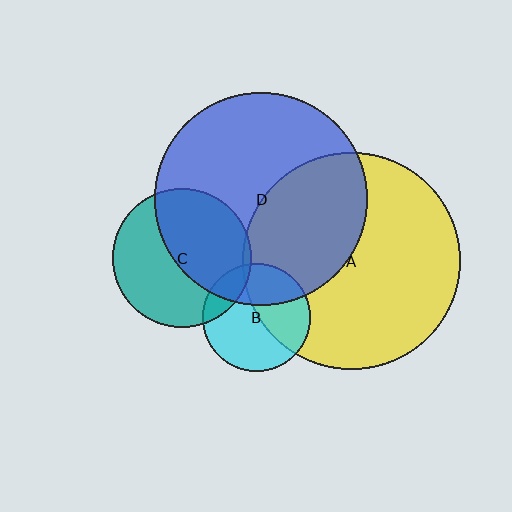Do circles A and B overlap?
Yes.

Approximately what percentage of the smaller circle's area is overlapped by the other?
Approximately 45%.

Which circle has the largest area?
Circle A (yellow).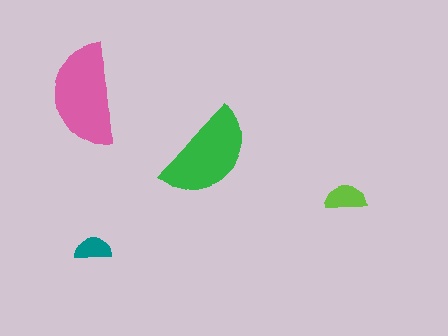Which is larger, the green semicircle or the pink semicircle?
The pink one.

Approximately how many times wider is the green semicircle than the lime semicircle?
About 2.5 times wider.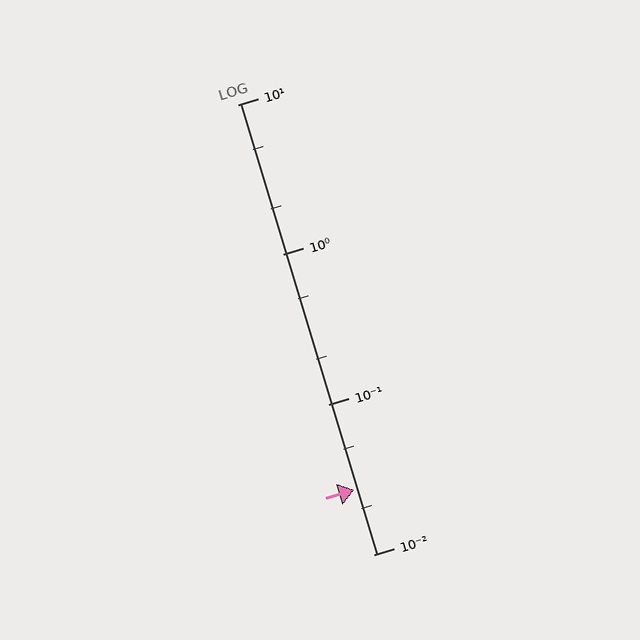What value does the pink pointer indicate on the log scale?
The pointer indicates approximately 0.027.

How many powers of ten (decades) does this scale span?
The scale spans 3 decades, from 0.01 to 10.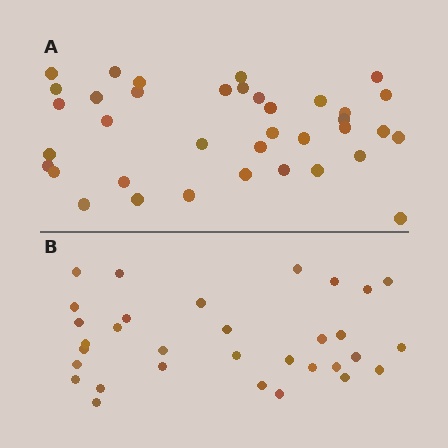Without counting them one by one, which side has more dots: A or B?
Region A (the top region) has more dots.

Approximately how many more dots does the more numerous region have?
Region A has about 5 more dots than region B.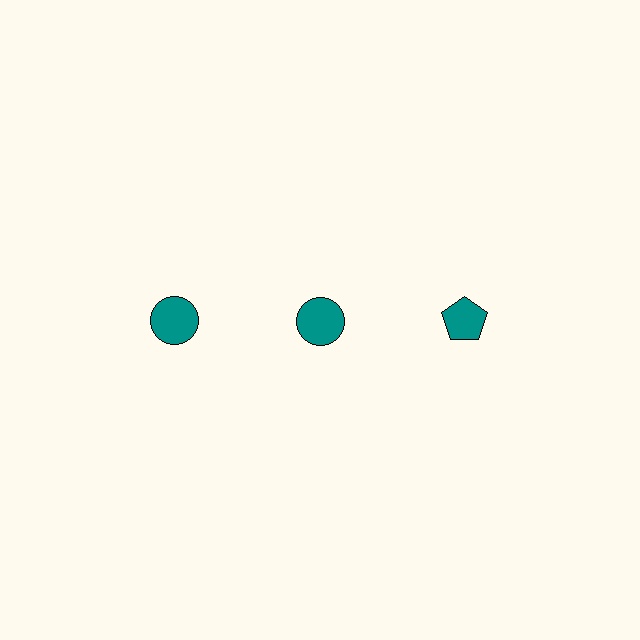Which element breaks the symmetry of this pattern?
The teal pentagon in the top row, center column breaks the symmetry. All other shapes are teal circles.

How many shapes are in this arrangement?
There are 3 shapes arranged in a grid pattern.